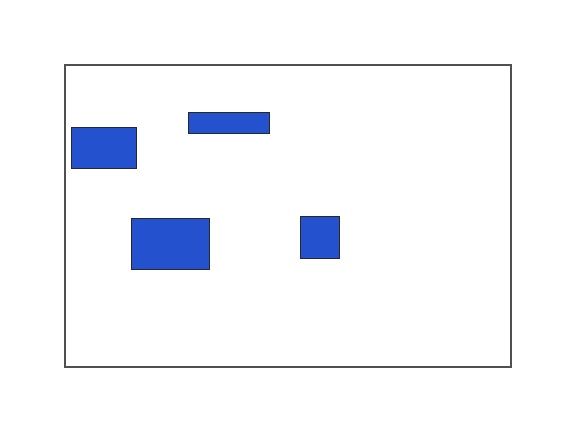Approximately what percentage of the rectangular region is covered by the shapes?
Approximately 10%.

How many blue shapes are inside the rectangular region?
4.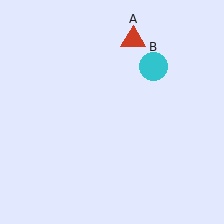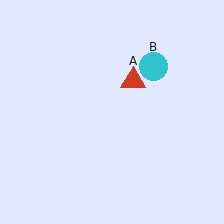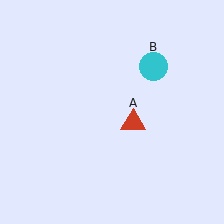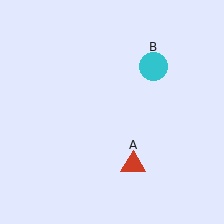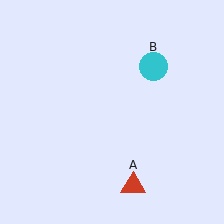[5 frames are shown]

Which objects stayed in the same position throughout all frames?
Cyan circle (object B) remained stationary.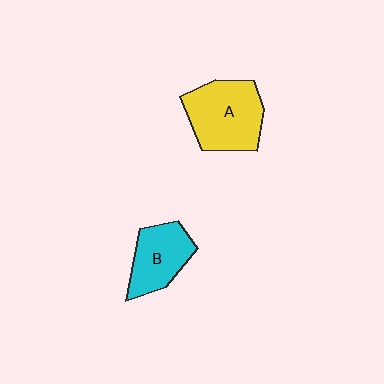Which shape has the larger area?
Shape A (yellow).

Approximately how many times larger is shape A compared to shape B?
Approximately 1.4 times.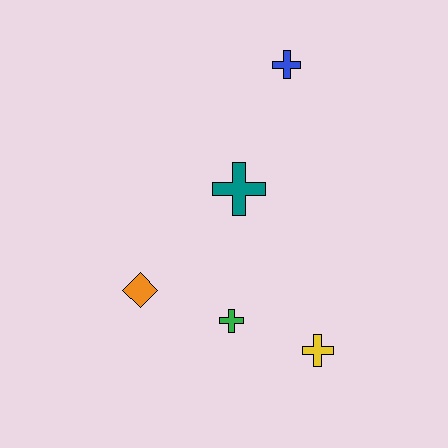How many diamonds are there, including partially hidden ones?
There is 1 diamond.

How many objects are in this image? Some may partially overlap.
There are 5 objects.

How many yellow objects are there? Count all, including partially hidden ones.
There is 1 yellow object.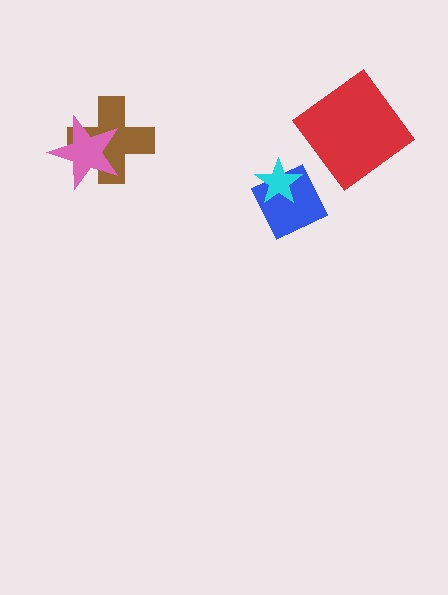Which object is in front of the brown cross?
The pink star is in front of the brown cross.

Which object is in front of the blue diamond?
The cyan star is in front of the blue diamond.